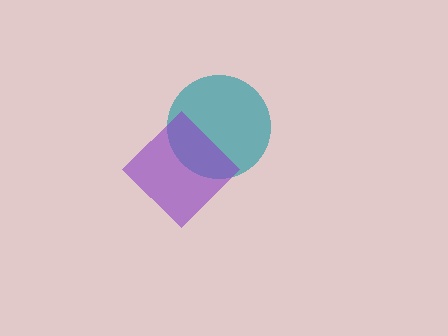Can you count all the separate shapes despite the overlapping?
Yes, there are 2 separate shapes.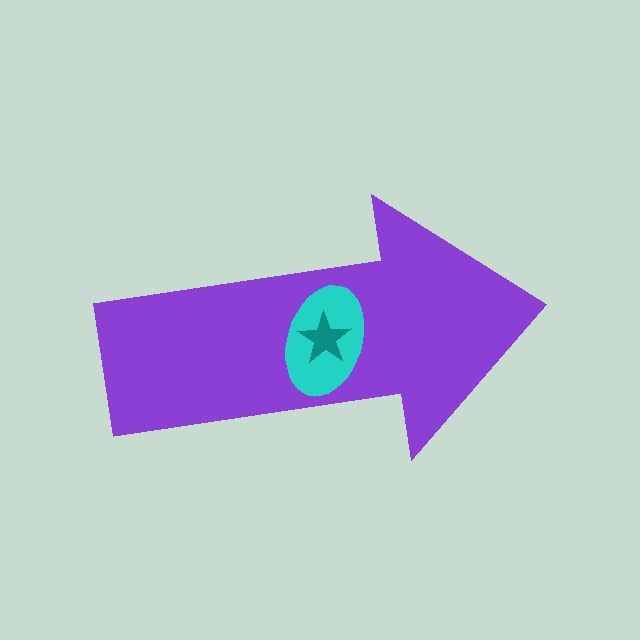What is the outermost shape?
The purple arrow.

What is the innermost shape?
The teal star.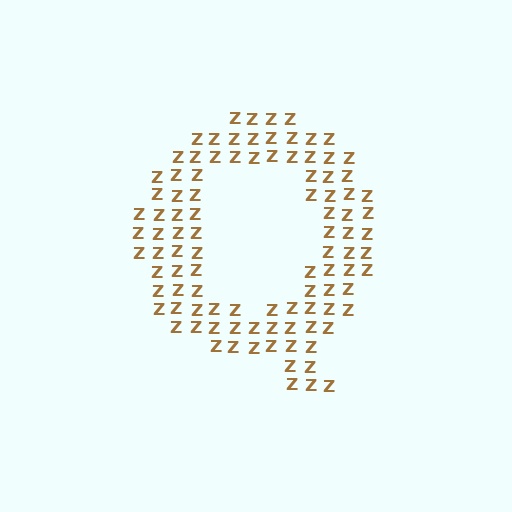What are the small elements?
The small elements are letter Z's.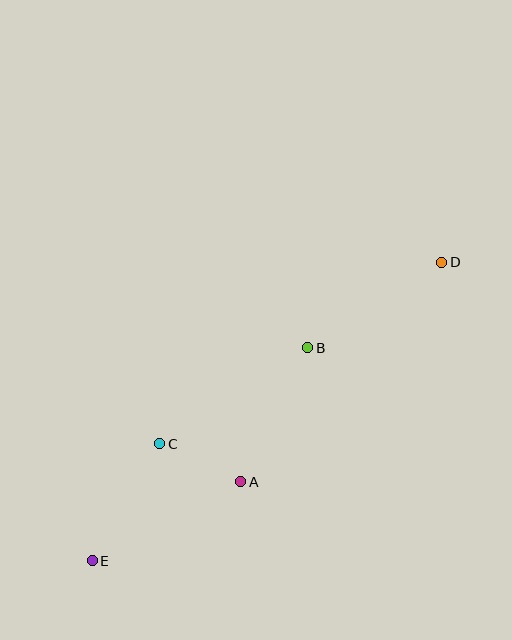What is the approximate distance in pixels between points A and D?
The distance between A and D is approximately 298 pixels.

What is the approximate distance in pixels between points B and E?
The distance between B and E is approximately 303 pixels.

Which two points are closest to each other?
Points A and C are closest to each other.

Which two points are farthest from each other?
Points D and E are farthest from each other.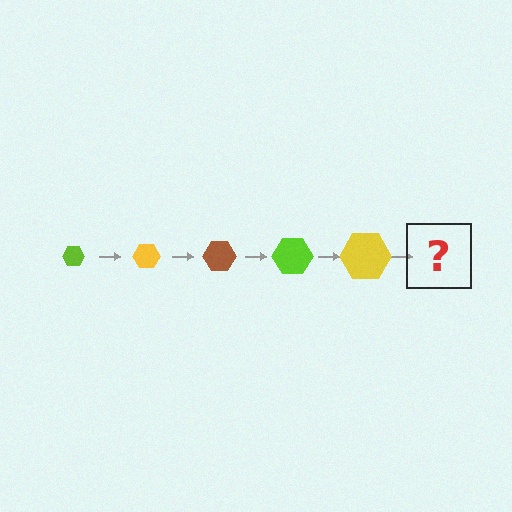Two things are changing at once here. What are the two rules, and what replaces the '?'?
The two rules are that the hexagon grows larger each step and the color cycles through lime, yellow, and brown. The '?' should be a brown hexagon, larger than the previous one.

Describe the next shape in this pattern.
It should be a brown hexagon, larger than the previous one.